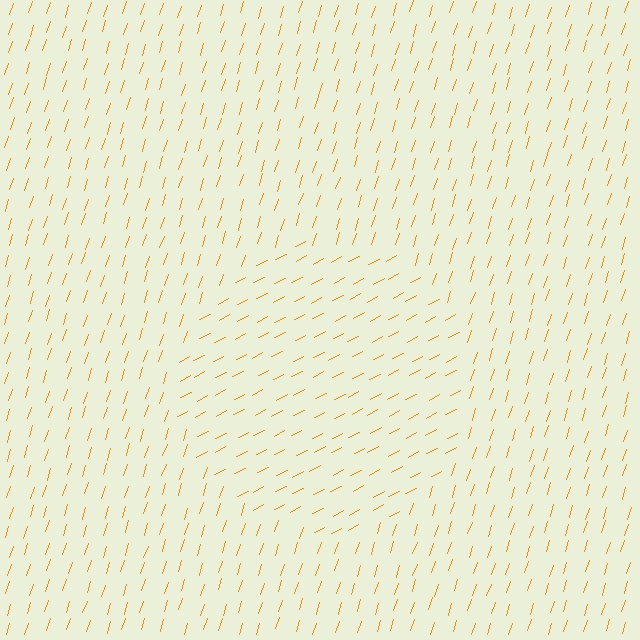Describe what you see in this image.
The image is filled with small orange line segments. A circle region in the image has lines oriented differently from the surrounding lines, creating a visible texture boundary.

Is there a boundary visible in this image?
Yes, there is a texture boundary formed by a change in line orientation.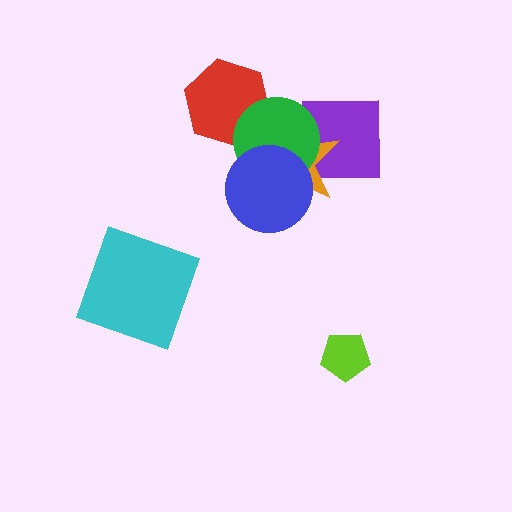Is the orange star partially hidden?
Yes, it is partially covered by another shape.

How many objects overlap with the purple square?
2 objects overlap with the purple square.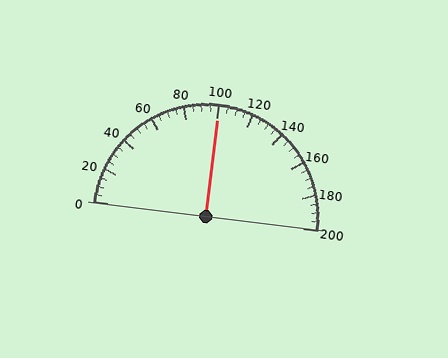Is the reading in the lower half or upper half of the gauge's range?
The reading is in the upper half of the range (0 to 200).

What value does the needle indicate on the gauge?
The needle indicates approximately 100.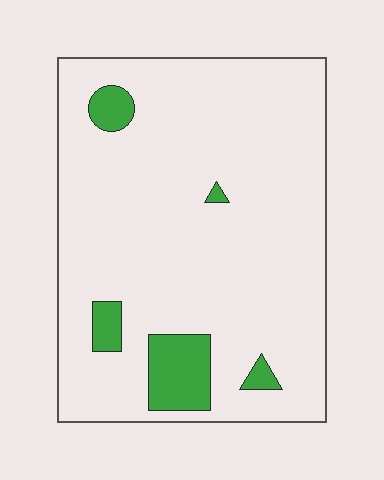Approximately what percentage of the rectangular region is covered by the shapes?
Approximately 10%.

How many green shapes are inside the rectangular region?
5.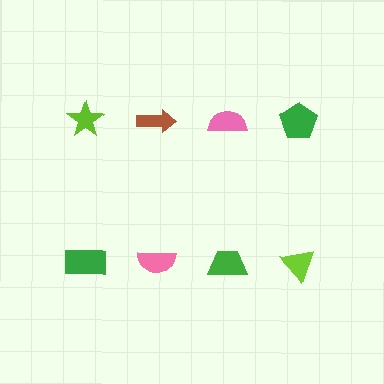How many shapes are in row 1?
4 shapes.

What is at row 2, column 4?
A lime triangle.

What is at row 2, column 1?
A green rectangle.